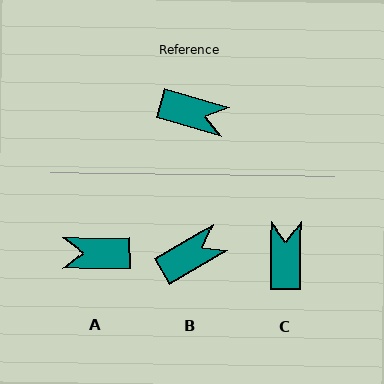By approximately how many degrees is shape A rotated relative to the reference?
Approximately 163 degrees clockwise.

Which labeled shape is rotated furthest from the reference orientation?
A, about 163 degrees away.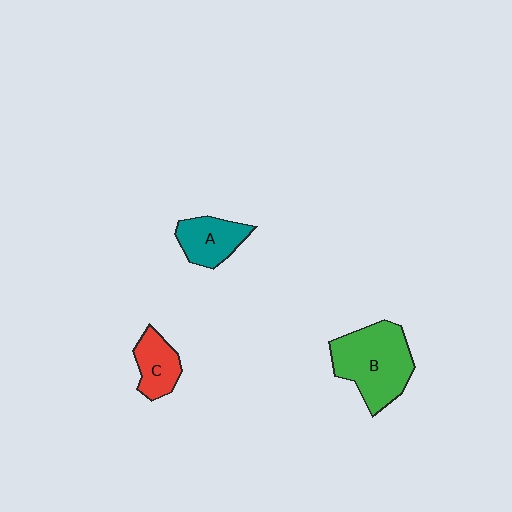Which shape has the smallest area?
Shape C (red).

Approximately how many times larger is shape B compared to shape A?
Approximately 1.9 times.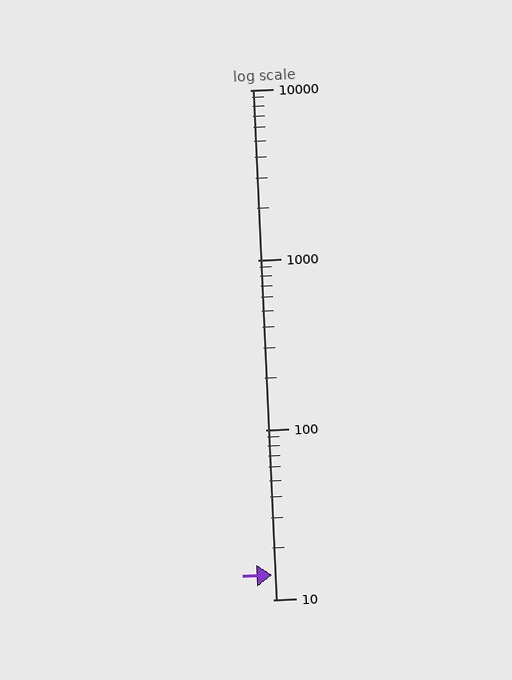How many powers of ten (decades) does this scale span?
The scale spans 3 decades, from 10 to 10000.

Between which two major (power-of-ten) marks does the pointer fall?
The pointer is between 10 and 100.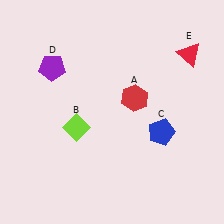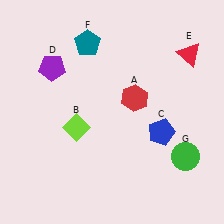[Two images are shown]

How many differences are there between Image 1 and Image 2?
There are 2 differences between the two images.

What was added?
A teal pentagon (F), a green circle (G) were added in Image 2.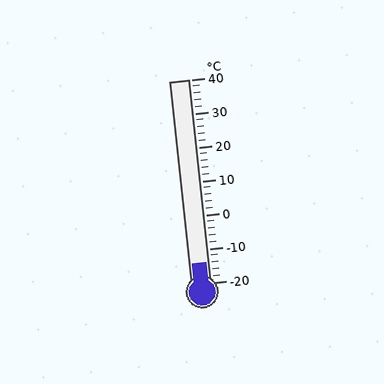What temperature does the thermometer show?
The thermometer shows approximately -14°C.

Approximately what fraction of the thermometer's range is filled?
The thermometer is filled to approximately 10% of its range.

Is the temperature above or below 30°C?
The temperature is below 30°C.